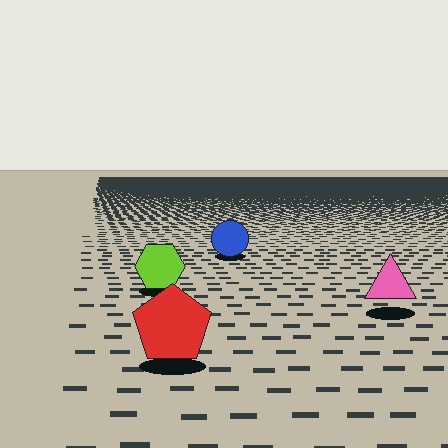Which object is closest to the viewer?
The red pentagon is closest. The texture marks near it are larger and more spread out.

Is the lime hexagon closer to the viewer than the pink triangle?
No. The pink triangle is closer — you can tell from the texture gradient: the ground texture is coarser near it.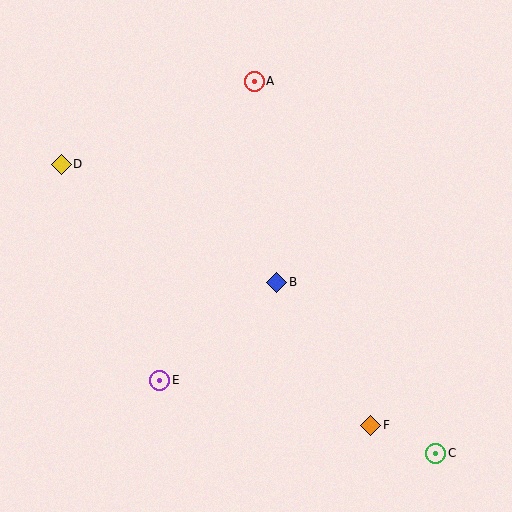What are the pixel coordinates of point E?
Point E is at (160, 380).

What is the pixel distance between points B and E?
The distance between B and E is 153 pixels.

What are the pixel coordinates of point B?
Point B is at (277, 282).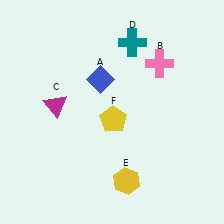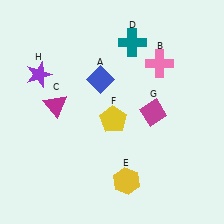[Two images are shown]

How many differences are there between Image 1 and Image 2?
There are 2 differences between the two images.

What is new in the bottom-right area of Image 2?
A magenta diamond (G) was added in the bottom-right area of Image 2.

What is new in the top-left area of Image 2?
A purple star (H) was added in the top-left area of Image 2.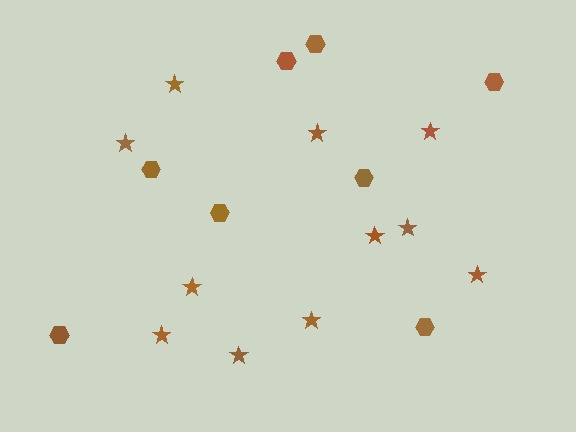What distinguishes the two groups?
There are 2 groups: one group of stars (11) and one group of hexagons (8).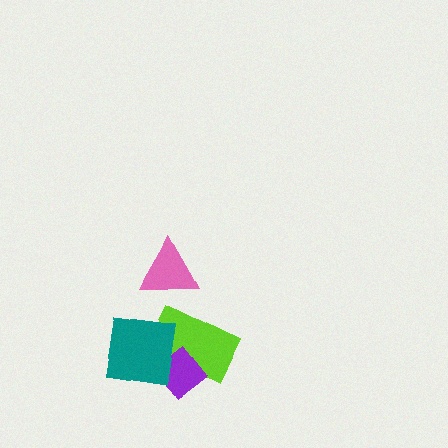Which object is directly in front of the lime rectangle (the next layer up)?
The purple diamond is directly in front of the lime rectangle.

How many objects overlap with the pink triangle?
0 objects overlap with the pink triangle.